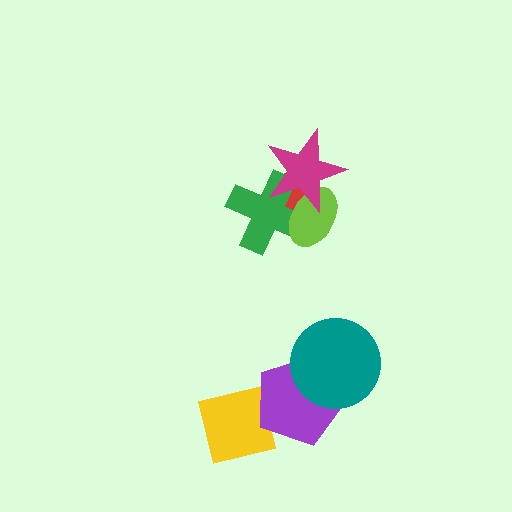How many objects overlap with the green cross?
3 objects overlap with the green cross.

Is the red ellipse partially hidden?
Yes, it is partially covered by another shape.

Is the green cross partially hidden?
Yes, it is partially covered by another shape.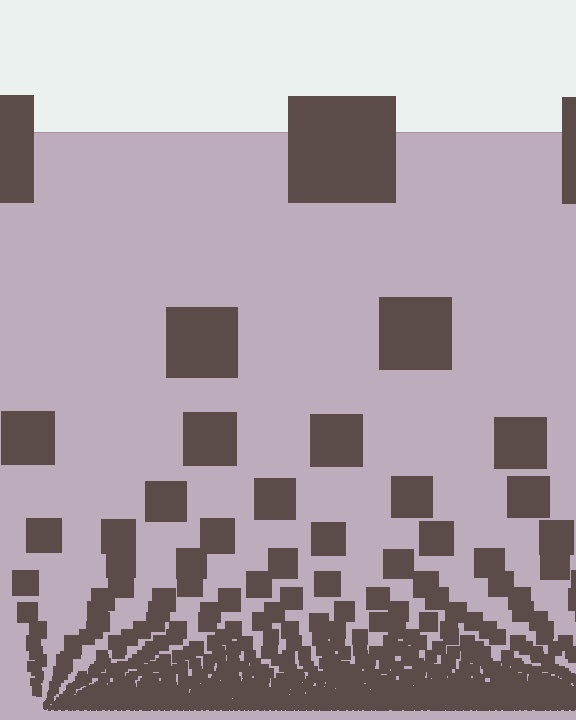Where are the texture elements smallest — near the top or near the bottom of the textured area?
Near the bottom.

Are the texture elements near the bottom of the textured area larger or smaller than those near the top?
Smaller. The gradient is inverted — elements near the bottom are smaller and denser.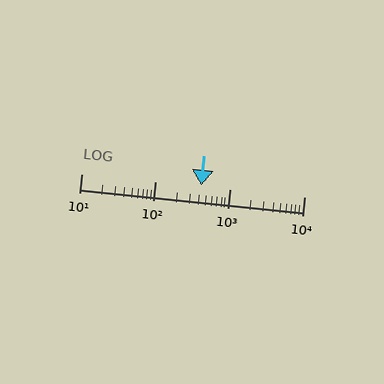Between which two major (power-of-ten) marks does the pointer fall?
The pointer is between 100 and 1000.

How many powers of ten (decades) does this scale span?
The scale spans 3 decades, from 10 to 10000.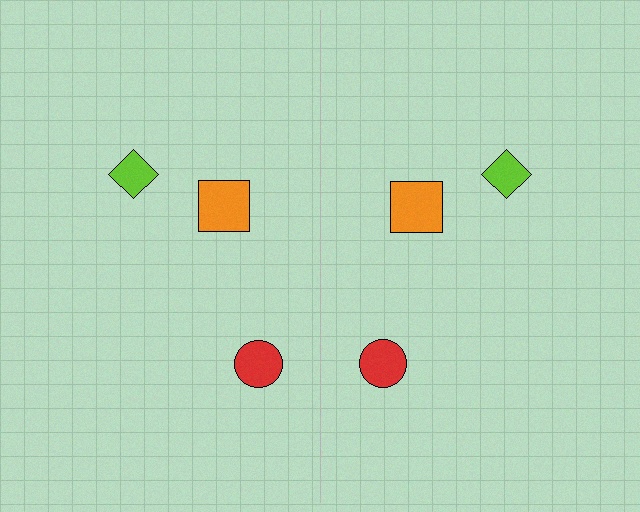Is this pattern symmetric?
Yes, this pattern has bilateral (reflection) symmetry.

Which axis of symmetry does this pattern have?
The pattern has a vertical axis of symmetry running through the center of the image.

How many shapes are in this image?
There are 6 shapes in this image.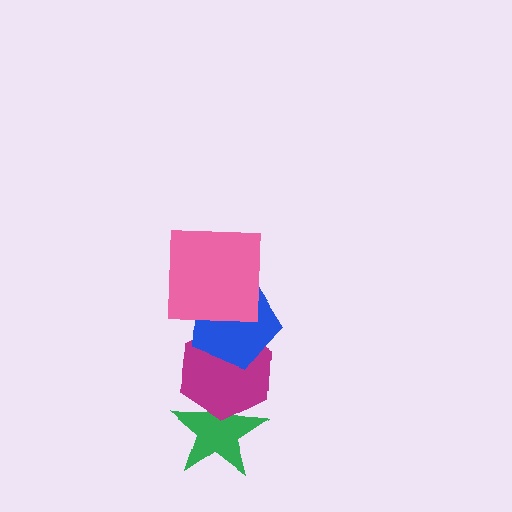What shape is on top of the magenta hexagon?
The blue pentagon is on top of the magenta hexagon.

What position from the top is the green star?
The green star is 4th from the top.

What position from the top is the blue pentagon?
The blue pentagon is 2nd from the top.